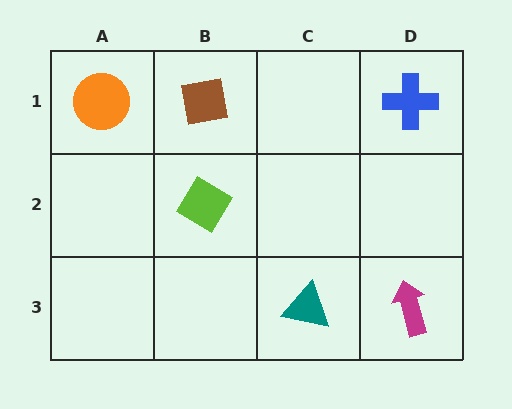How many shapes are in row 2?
1 shape.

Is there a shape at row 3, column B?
No, that cell is empty.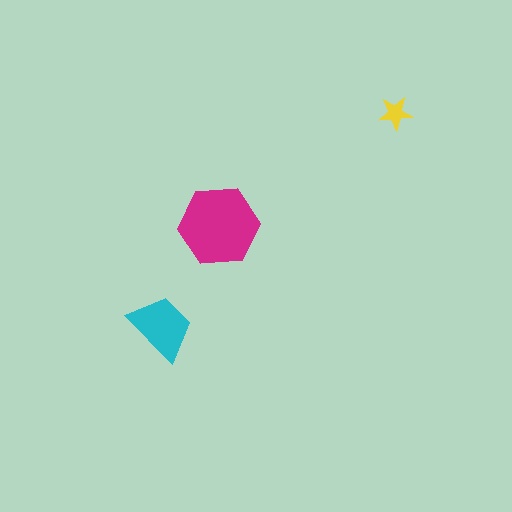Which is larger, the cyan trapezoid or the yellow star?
The cyan trapezoid.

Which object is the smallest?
The yellow star.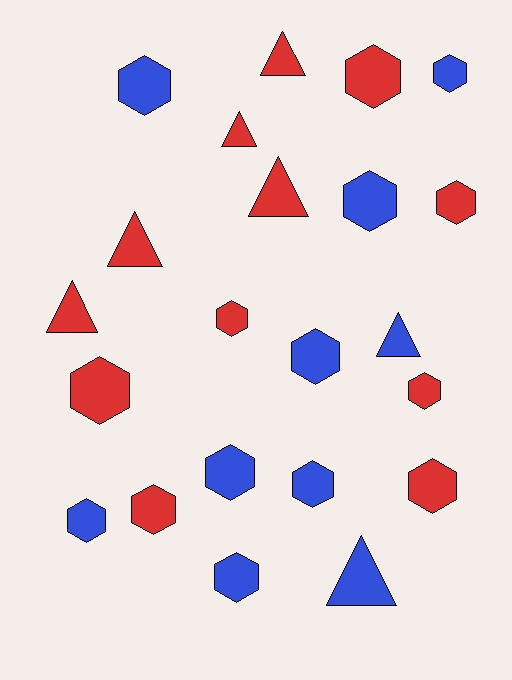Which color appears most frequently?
Red, with 12 objects.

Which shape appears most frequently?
Hexagon, with 15 objects.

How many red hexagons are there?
There are 7 red hexagons.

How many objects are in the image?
There are 22 objects.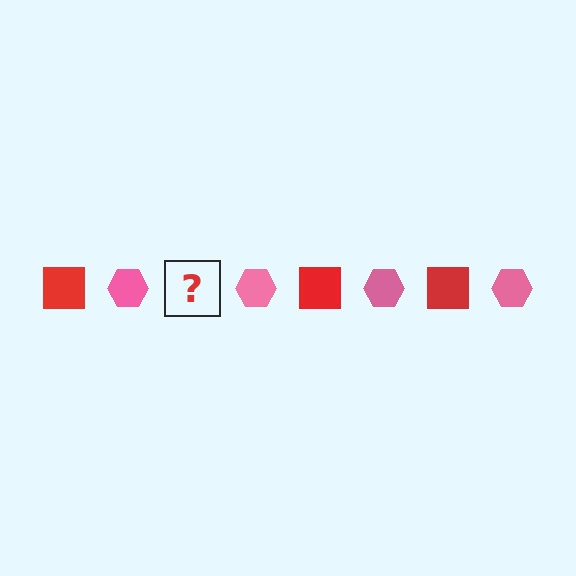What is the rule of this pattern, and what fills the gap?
The rule is that the pattern alternates between red square and pink hexagon. The gap should be filled with a red square.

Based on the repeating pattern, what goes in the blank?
The blank should be a red square.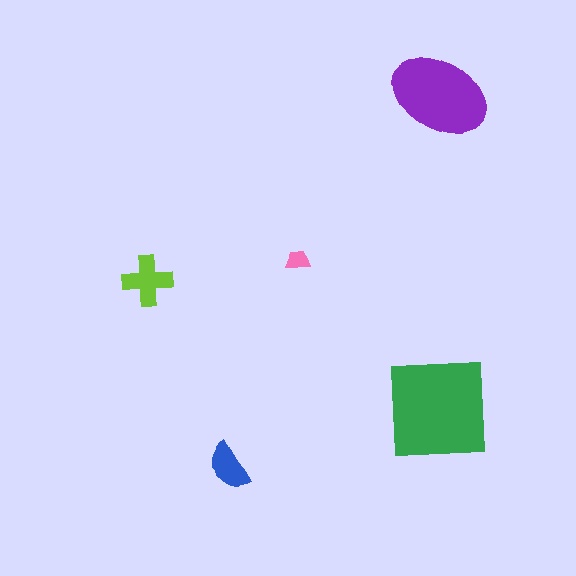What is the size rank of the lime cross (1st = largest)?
3rd.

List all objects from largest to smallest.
The green square, the purple ellipse, the lime cross, the blue semicircle, the pink trapezoid.